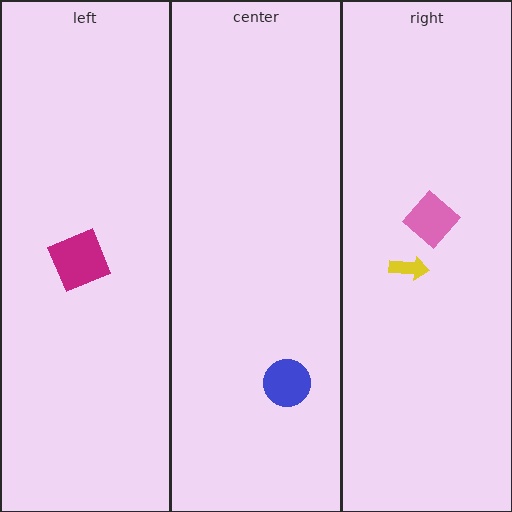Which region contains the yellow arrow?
The right region.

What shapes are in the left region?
The magenta square.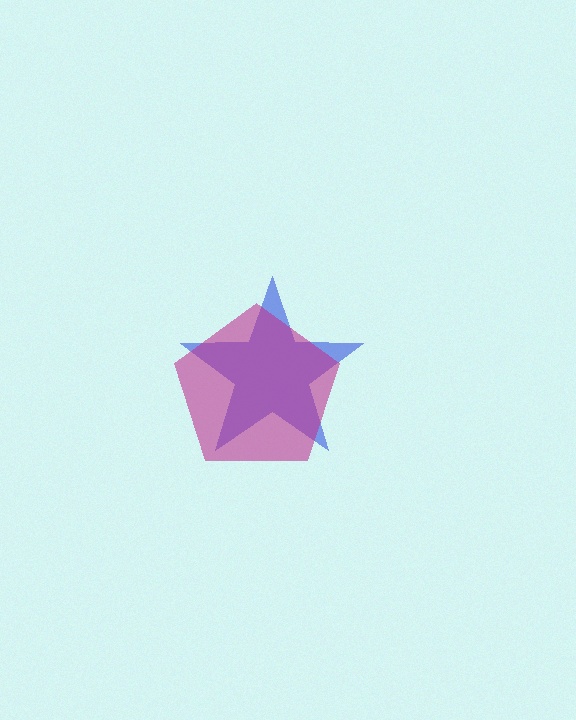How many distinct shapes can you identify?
There are 2 distinct shapes: a blue star, a magenta pentagon.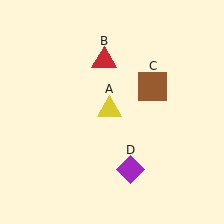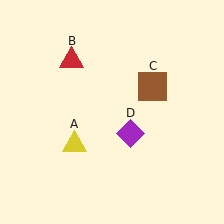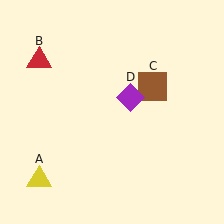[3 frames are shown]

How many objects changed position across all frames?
3 objects changed position: yellow triangle (object A), red triangle (object B), purple diamond (object D).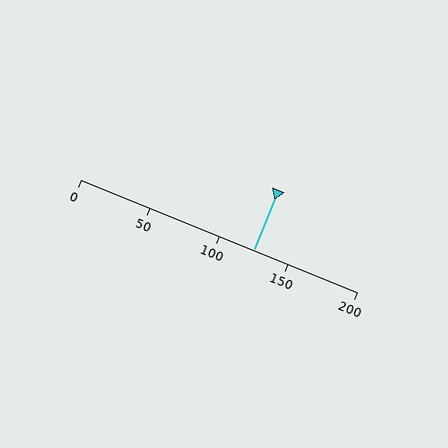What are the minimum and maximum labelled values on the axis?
The axis runs from 0 to 200.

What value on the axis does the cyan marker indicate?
The marker indicates approximately 125.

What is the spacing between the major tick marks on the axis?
The major ticks are spaced 50 apart.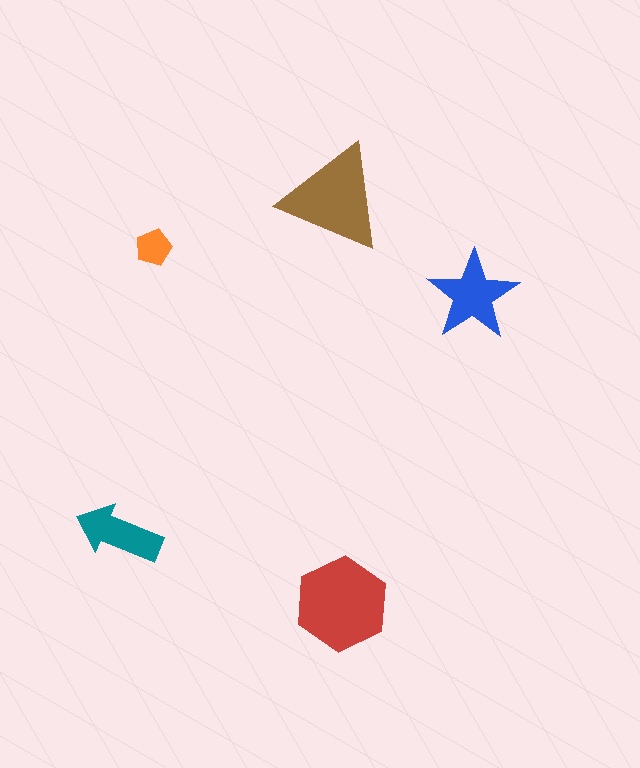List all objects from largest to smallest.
The red hexagon, the brown triangle, the blue star, the teal arrow, the orange pentagon.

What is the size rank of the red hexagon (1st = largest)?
1st.